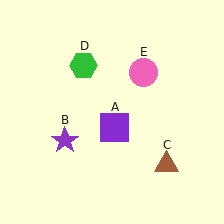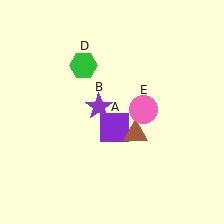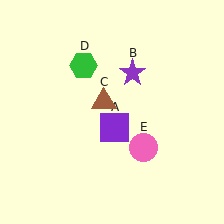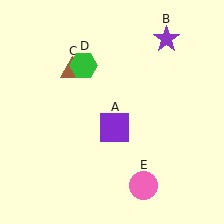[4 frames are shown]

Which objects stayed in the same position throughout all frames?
Purple square (object A) and green hexagon (object D) remained stationary.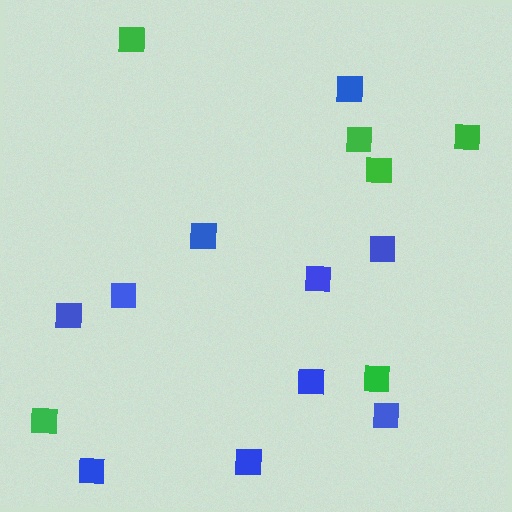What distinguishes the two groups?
There are 2 groups: one group of blue squares (10) and one group of green squares (6).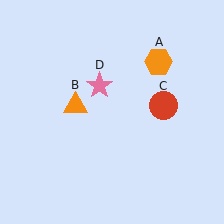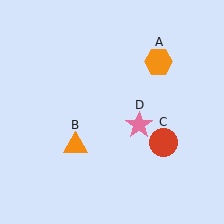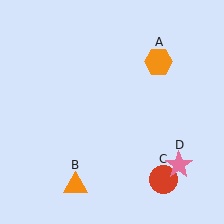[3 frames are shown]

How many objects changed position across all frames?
3 objects changed position: orange triangle (object B), red circle (object C), pink star (object D).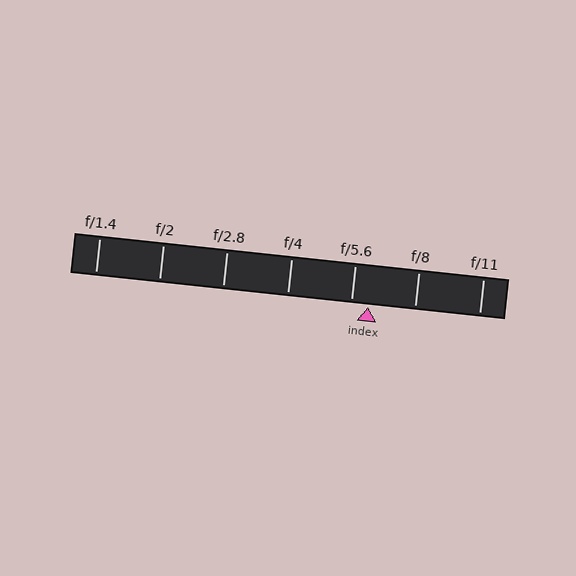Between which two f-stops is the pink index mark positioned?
The index mark is between f/5.6 and f/8.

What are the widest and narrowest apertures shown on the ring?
The widest aperture shown is f/1.4 and the narrowest is f/11.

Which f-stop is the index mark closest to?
The index mark is closest to f/5.6.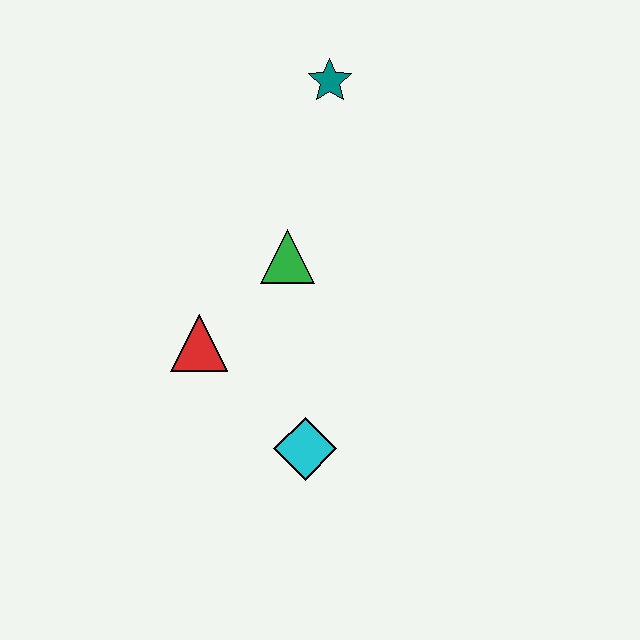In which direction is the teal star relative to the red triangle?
The teal star is above the red triangle.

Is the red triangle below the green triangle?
Yes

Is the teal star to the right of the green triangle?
Yes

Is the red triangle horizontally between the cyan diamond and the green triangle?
No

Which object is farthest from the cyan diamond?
The teal star is farthest from the cyan diamond.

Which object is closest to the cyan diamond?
The red triangle is closest to the cyan diamond.